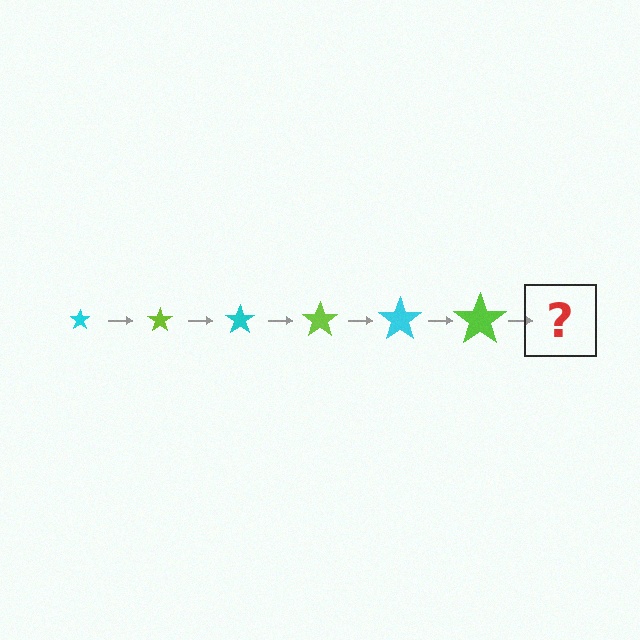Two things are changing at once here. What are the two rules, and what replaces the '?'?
The two rules are that the star grows larger each step and the color cycles through cyan and lime. The '?' should be a cyan star, larger than the previous one.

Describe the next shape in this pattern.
It should be a cyan star, larger than the previous one.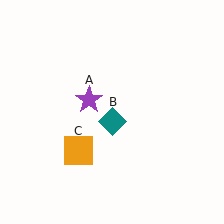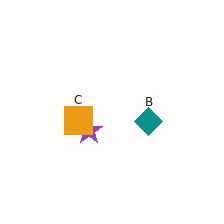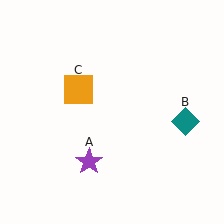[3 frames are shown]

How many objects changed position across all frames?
3 objects changed position: purple star (object A), teal diamond (object B), orange square (object C).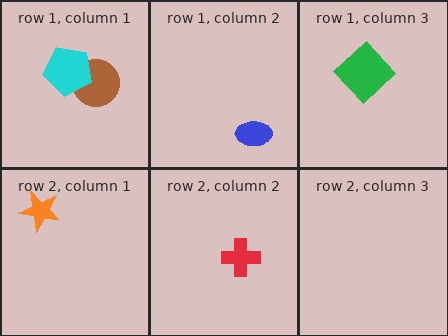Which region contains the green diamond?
The row 1, column 3 region.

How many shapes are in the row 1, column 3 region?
1.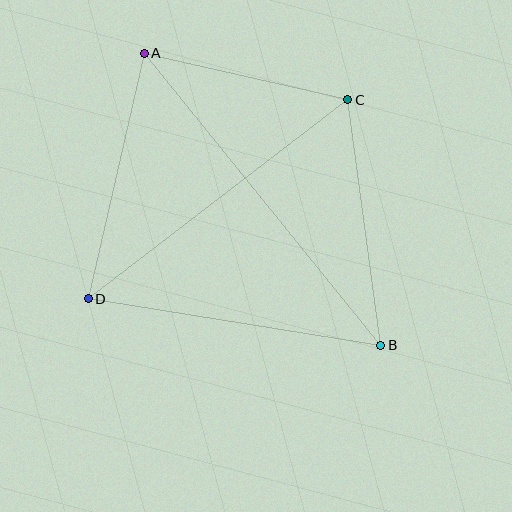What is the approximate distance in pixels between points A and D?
The distance between A and D is approximately 252 pixels.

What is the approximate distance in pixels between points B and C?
The distance between B and C is approximately 247 pixels.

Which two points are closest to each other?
Points A and C are closest to each other.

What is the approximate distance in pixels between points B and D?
The distance between B and D is approximately 296 pixels.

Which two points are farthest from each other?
Points A and B are farthest from each other.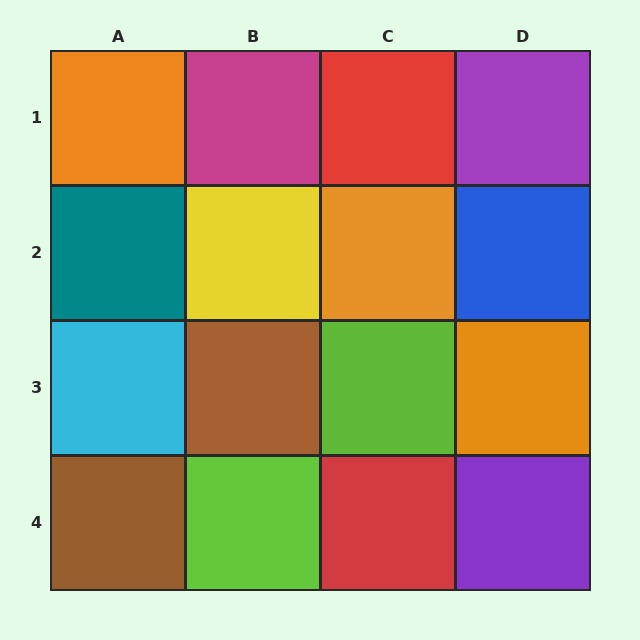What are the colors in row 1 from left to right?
Orange, magenta, red, purple.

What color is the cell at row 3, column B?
Brown.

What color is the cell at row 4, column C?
Red.